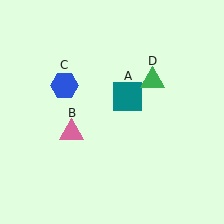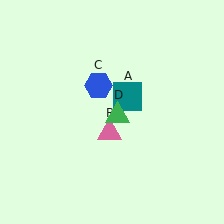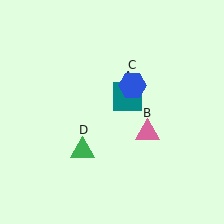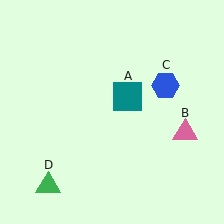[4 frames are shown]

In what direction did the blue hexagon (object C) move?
The blue hexagon (object C) moved right.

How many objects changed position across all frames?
3 objects changed position: pink triangle (object B), blue hexagon (object C), green triangle (object D).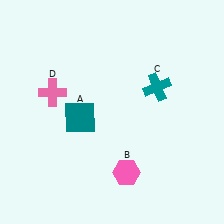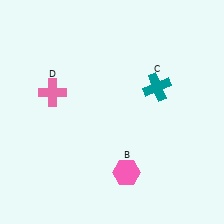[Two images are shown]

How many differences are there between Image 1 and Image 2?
There is 1 difference between the two images.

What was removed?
The teal square (A) was removed in Image 2.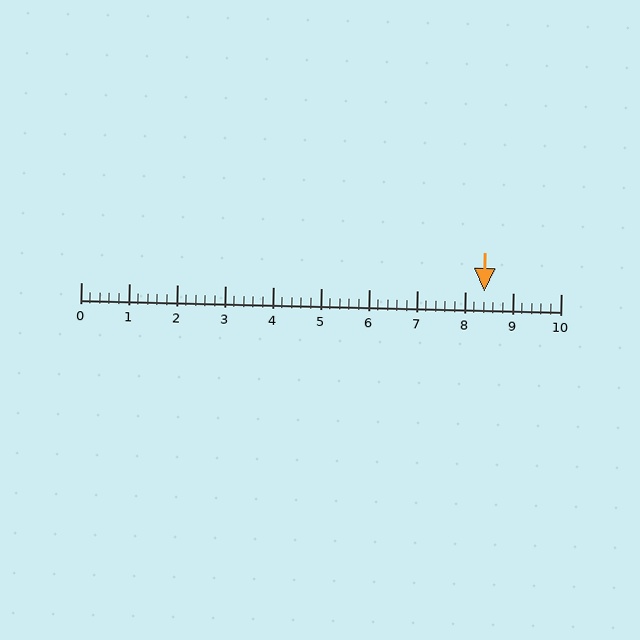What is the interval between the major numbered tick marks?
The major tick marks are spaced 1 units apart.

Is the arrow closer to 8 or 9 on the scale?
The arrow is closer to 8.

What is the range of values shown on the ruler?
The ruler shows values from 0 to 10.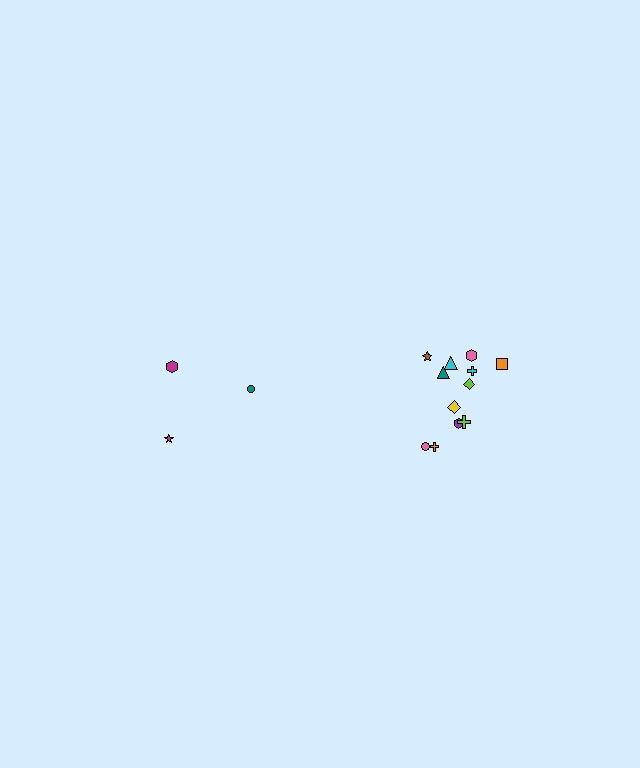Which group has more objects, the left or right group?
The right group.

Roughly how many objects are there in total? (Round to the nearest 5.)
Roughly 15 objects in total.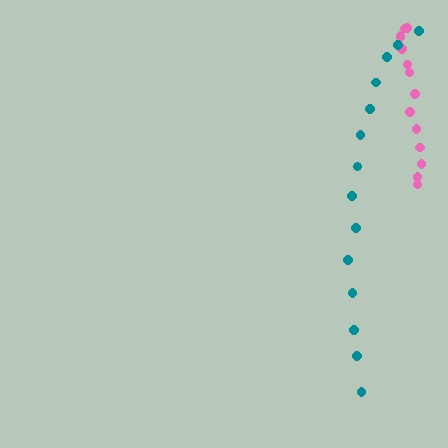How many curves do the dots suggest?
There are 2 distinct paths.